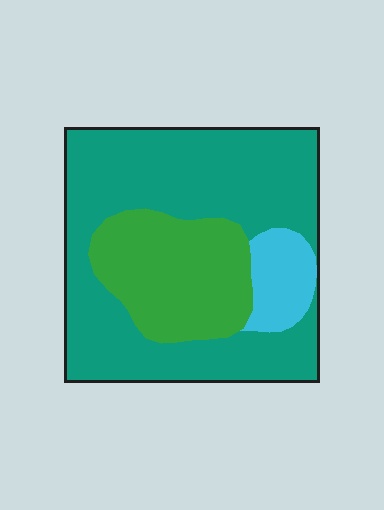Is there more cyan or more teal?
Teal.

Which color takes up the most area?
Teal, at roughly 65%.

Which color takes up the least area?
Cyan, at roughly 10%.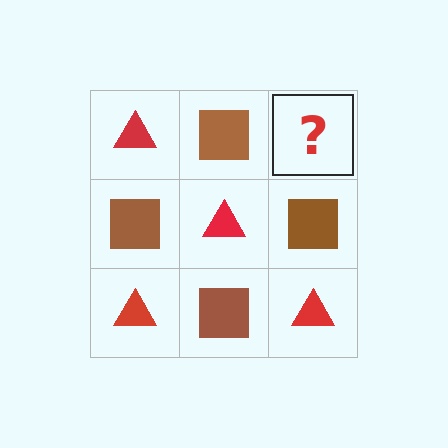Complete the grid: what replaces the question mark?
The question mark should be replaced with a red triangle.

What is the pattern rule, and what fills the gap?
The rule is that it alternates red triangle and brown square in a checkerboard pattern. The gap should be filled with a red triangle.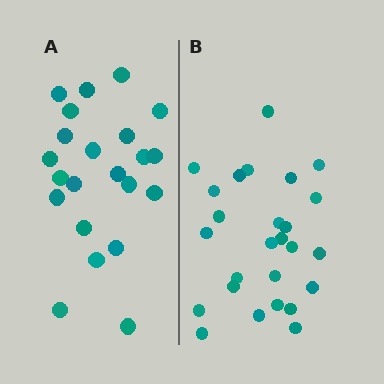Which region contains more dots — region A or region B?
Region B (the right region) has more dots.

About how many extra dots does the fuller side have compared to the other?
Region B has about 4 more dots than region A.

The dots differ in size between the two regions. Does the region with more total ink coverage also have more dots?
No. Region A has more total ink coverage because its dots are larger, but region B actually contains more individual dots. Total area can be misleading — the number of items is what matters here.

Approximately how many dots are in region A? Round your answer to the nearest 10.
About 20 dots. (The exact count is 22, which rounds to 20.)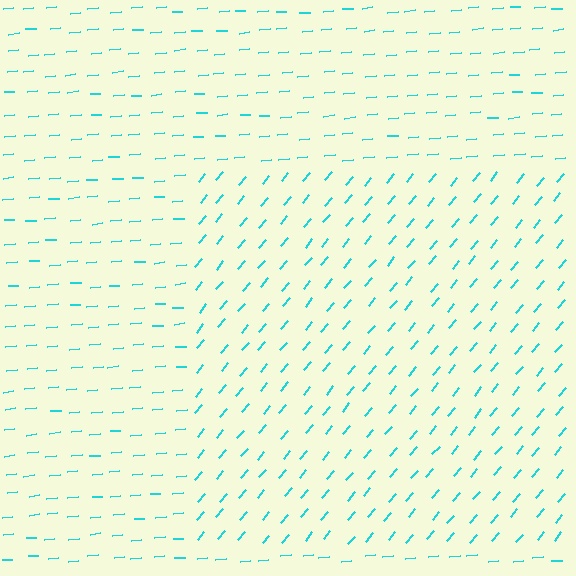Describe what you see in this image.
The image is filled with small cyan line segments. A rectangle region in the image has lines oriented differently from the surrounding lines, creating a visible texture boundary.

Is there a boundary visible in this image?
Yes, there is a texture boundary formed by a change in line orientation.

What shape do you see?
I see a rectangle.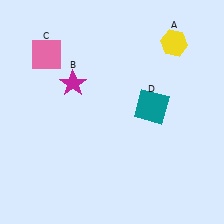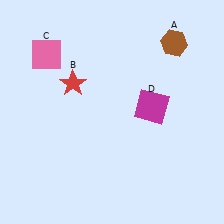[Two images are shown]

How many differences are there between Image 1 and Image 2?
There are 3 differences between the two images.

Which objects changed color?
A changed from yellow to brown. B changed from magenta to red. D changed from teal to magenta.